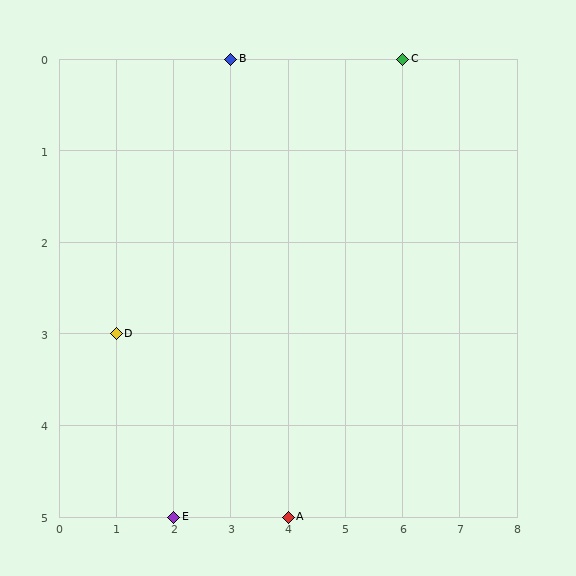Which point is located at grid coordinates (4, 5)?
Point A is at (4, 5).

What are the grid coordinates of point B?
Point B is at grid coordinates (3, 0).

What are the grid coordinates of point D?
Point D is at grid coordinates (1, 3).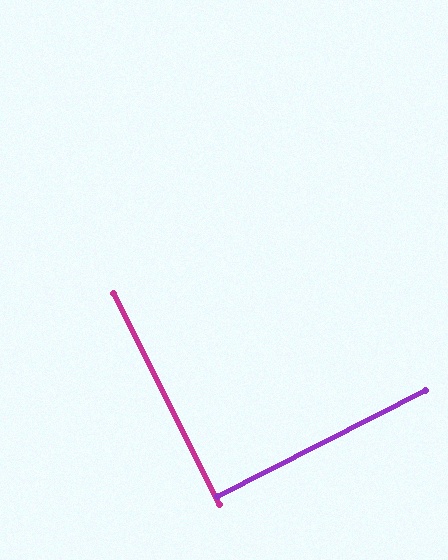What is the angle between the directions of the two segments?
Approximately 90 degrees.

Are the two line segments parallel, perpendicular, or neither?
Perpendicular — they meet at approximately 90°.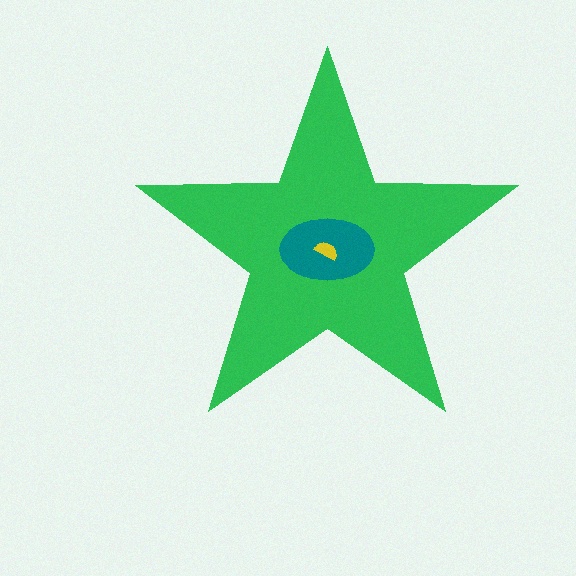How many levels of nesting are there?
3.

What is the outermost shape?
The green star.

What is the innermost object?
The yellow semicircle.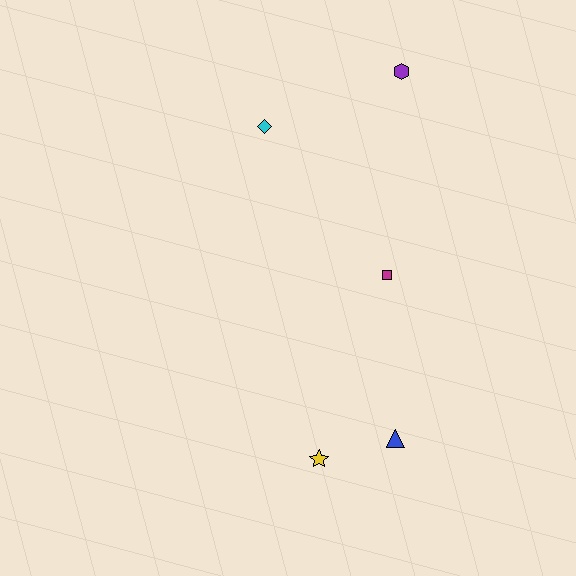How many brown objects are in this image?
There are no brown objects.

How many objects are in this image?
There are 5 objects.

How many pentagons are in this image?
There are no pentagons.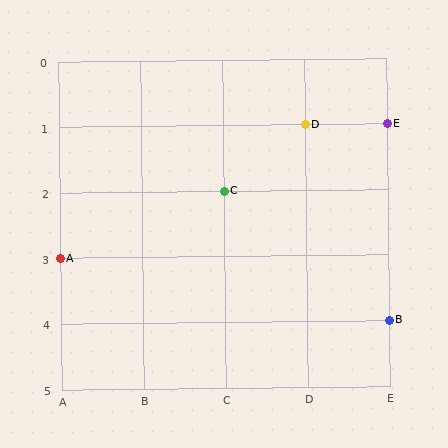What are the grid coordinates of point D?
Point D is at grid coordinates (D, 1).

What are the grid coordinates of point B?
Point B is at grid coordinates (E, 4).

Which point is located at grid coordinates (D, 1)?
Point D is at (D, 1).